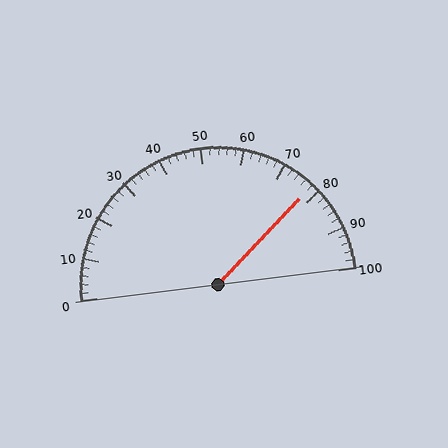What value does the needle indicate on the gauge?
The needle indicates approximately 78.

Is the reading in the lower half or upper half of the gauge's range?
The reading is in the upper half of the range (0 to 100).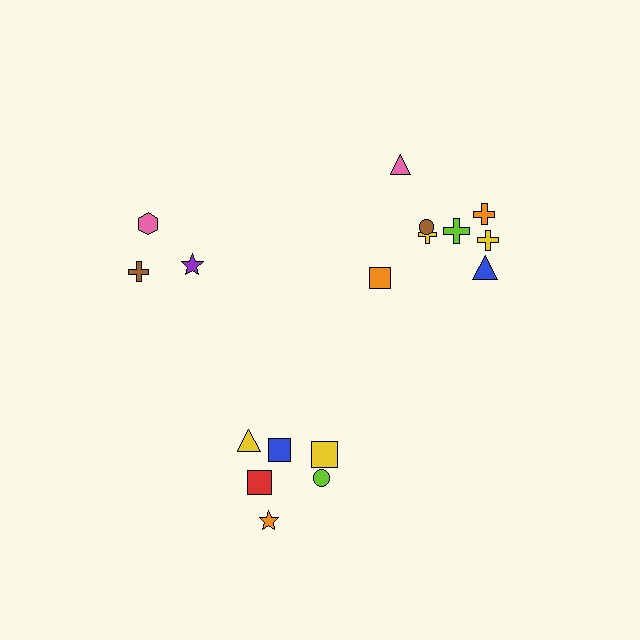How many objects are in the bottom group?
There are 6 objects.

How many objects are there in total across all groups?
There are 17 objects.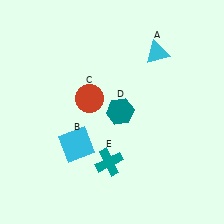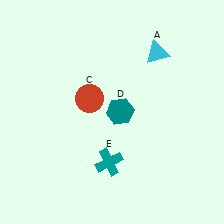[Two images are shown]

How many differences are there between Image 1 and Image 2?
There is 1 difference between the two images.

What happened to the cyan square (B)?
The cyan square (B) was removed in Image 2. It was in the bottom-left area of Image 1.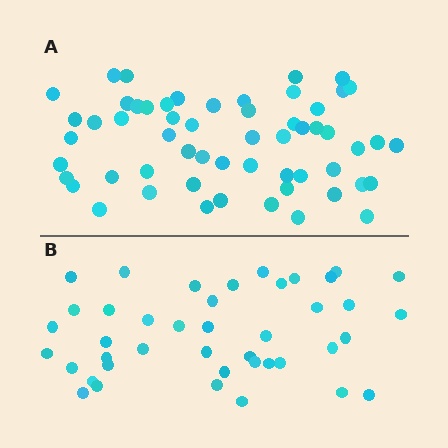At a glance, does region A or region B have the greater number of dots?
Region A (the top region) has more dots.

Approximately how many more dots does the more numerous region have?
Region A has approximately 15 more dots than region B.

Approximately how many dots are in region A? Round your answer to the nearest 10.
About 60 dots. (The exact count is 57, which rounds to 60.)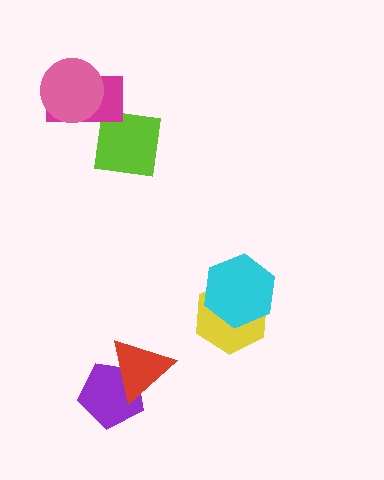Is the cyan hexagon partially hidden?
No, no other shape covers it.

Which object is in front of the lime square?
The magenta rectangle is in front of the lime square.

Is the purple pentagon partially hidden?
Yes, it is partially covered by another shape.